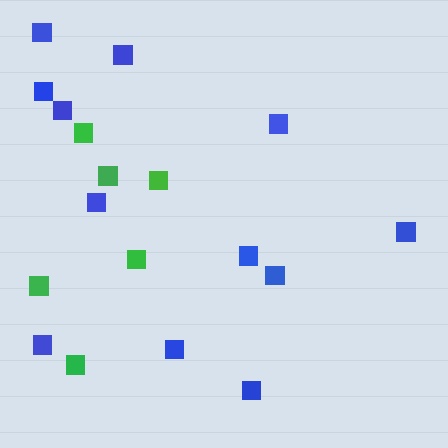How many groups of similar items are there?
There are 2 groups: one group of green squares (6) and one group of blue squares (12).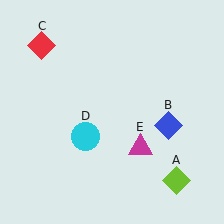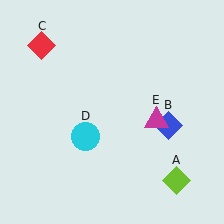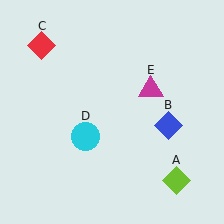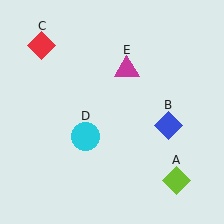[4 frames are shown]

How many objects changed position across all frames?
1 object changed position: magenta triangle (object E).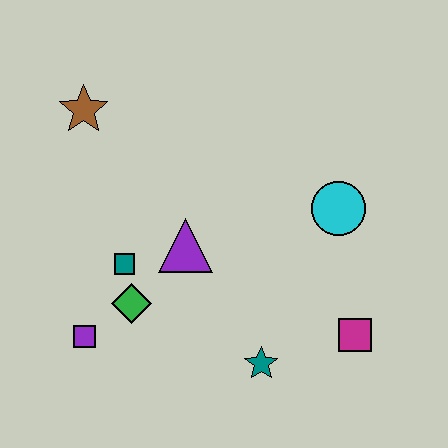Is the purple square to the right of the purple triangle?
No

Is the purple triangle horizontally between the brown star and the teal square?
No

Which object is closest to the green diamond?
The teal square is closest to the green diamond.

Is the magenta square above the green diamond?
No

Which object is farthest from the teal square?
The magenta square is farthest from the teal square.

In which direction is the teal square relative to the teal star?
The teal square is to the left of the teal star.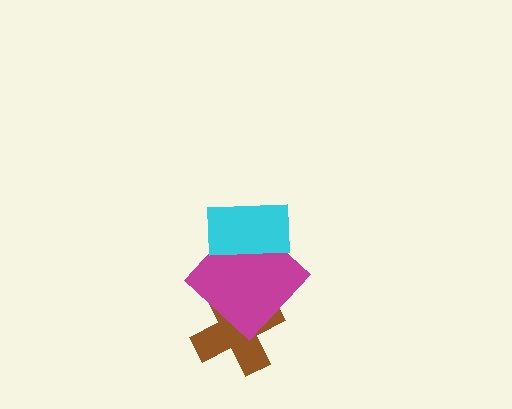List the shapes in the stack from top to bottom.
From top to bottom: the cyan rectangle, the magenta diamond, the brown cross.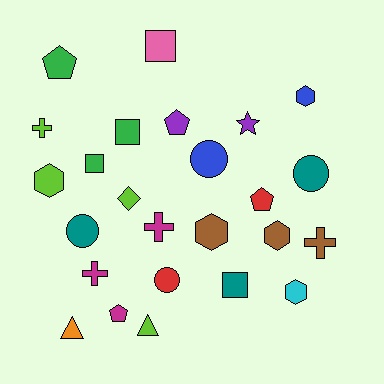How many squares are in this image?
There are 4 squares.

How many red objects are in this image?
There are 2 red objects.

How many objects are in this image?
There are 25 objects.